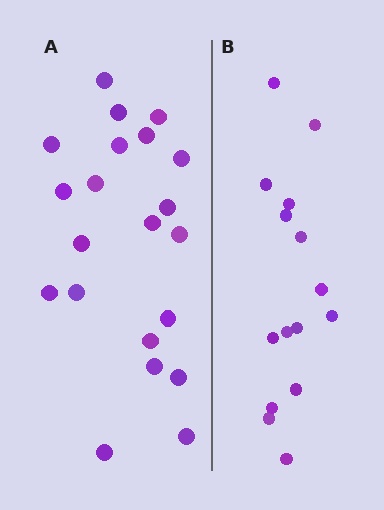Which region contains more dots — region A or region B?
Region A (the left region) has more dots.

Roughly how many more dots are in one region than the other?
Region A has about 6 more dots than region B.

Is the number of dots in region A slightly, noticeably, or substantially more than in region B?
Region A has noticeably more, but not dramatically so. The ratio is roughly 1.4 to 1.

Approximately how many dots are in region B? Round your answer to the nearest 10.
About 20 dots. (The exact count is 15, which rounds to 20.)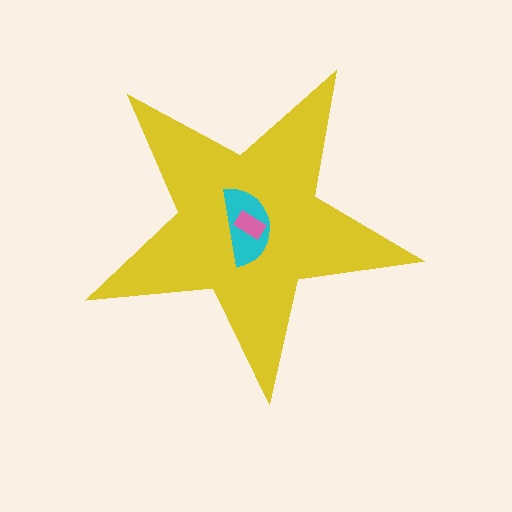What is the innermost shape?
The pink rectangle.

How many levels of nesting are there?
3.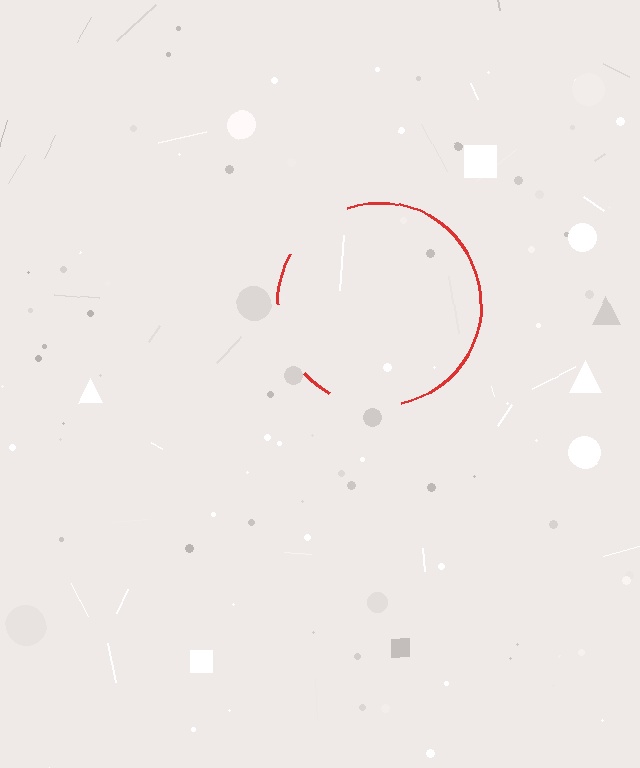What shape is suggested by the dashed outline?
The dashed outline suggests a circle.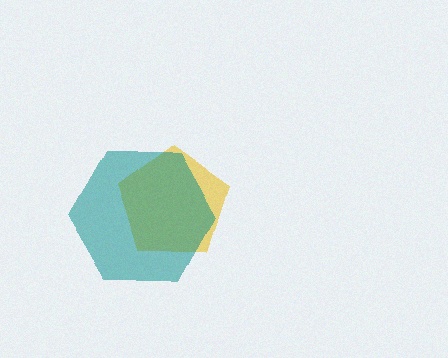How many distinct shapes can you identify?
There are 2 distinct shapes: a yellow pentagon, a teal hexagon.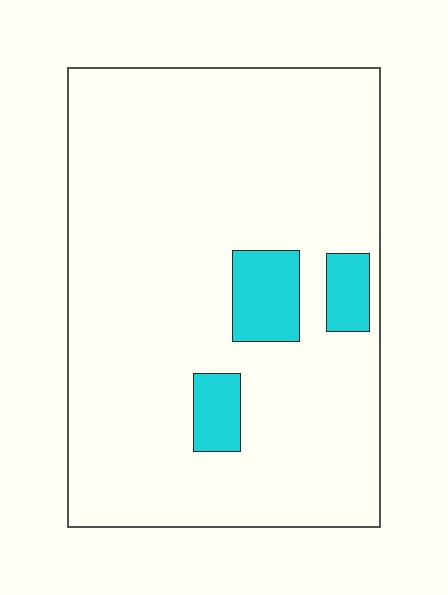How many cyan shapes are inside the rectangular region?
3.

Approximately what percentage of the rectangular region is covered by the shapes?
Approximately 10%.